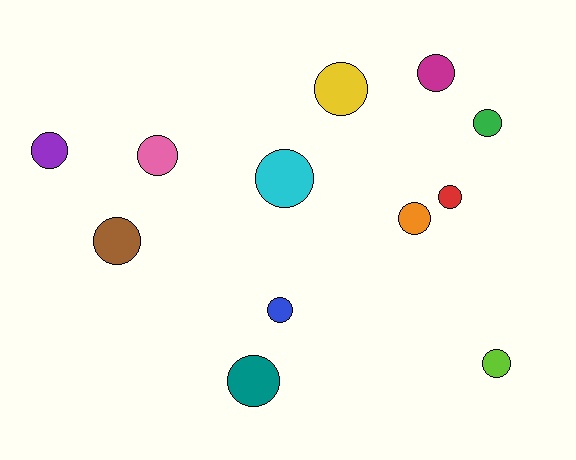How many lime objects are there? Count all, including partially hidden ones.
There is 1 lime object.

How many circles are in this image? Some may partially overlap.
There are 12 circles.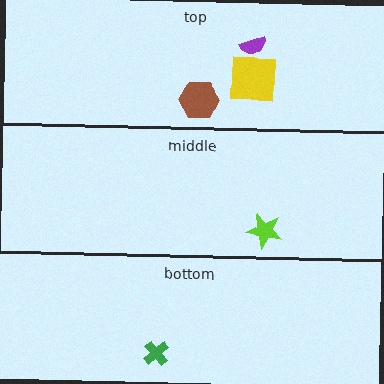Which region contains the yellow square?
The top region.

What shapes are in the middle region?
The lime star.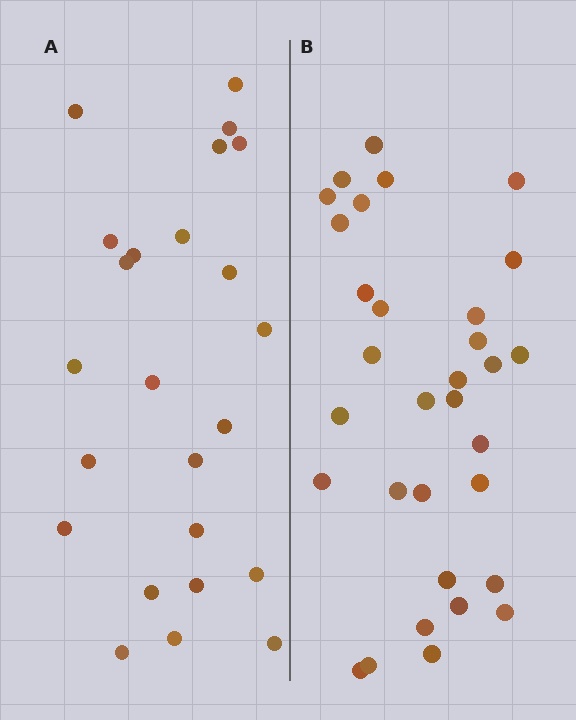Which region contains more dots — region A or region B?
Region B (the right region) has more dots.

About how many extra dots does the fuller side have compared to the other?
Region B has roughly 8 or so more dots than region A.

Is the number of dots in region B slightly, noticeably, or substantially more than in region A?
Region B has noticeably more, but not dramatically so. The ratio is roughly 1.3 to 1.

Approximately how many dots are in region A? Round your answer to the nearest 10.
About 20 dots. (The exact count is 24, which rounds to 20.)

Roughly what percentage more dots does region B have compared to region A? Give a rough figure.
About 35% more.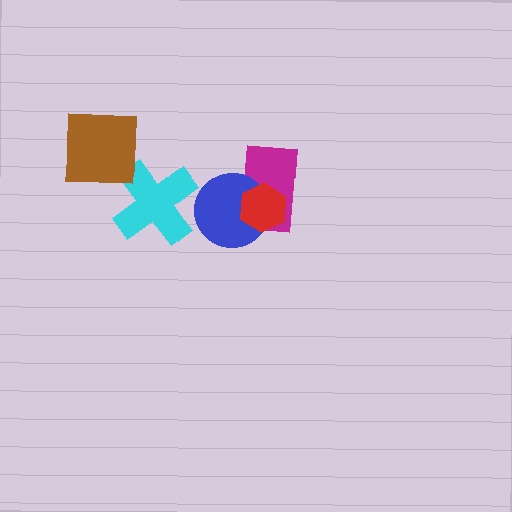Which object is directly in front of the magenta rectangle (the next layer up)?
The blue circle is directly in front of the magenta rectangle.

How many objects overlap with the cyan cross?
0 objects overlap with the cyan cross.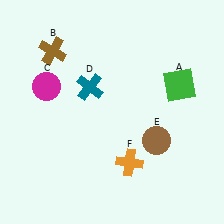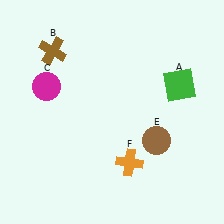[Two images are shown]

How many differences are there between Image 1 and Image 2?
There is 1 difference between the two images.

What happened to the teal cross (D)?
The teal cross (D) was removed in Image 2. It was in the top-left area of Image 1.